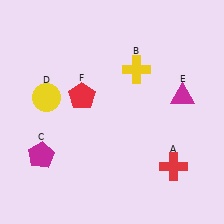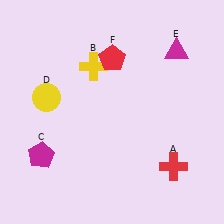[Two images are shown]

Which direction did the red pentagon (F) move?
The red pentagon (F) moved up.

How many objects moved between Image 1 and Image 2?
3 objects moved between the two images.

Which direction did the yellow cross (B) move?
The yellow cross (B) moved left.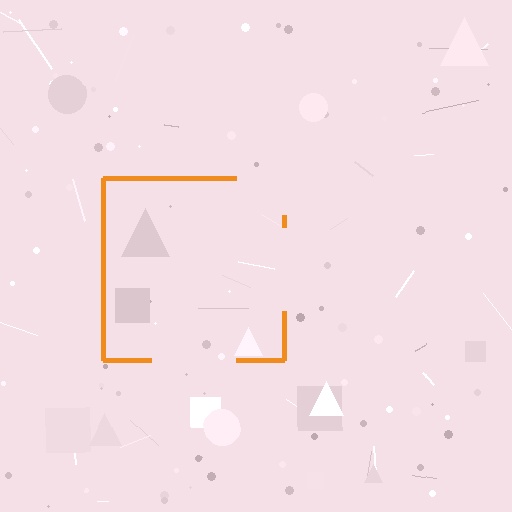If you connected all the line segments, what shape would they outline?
They would outline a square.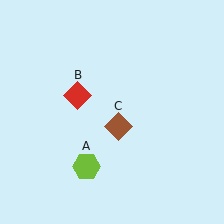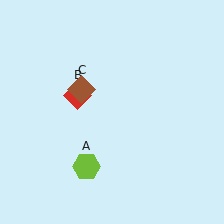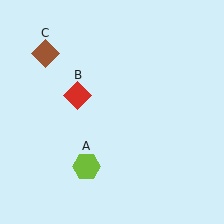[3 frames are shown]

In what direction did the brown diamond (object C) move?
The brown diamond (object C) moved up and to the left.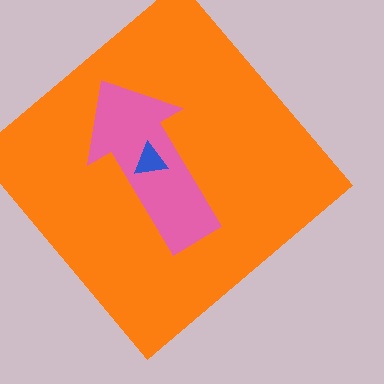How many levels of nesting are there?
3.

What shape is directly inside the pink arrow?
The blue triangle.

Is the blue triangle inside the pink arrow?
Yes.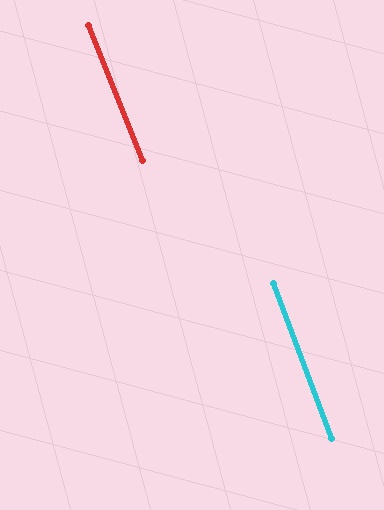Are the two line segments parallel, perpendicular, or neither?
Parallel — their directions differ by only 1.1°.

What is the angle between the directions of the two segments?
Approximately 1 degree.